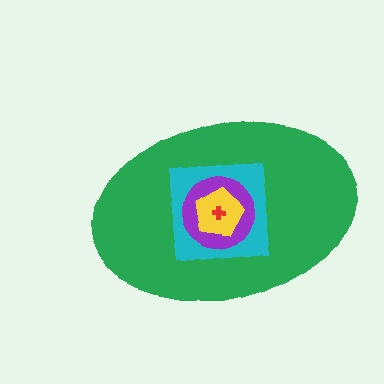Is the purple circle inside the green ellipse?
Yes.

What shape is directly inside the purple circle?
The yellow pentagon.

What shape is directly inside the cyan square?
The purple circle.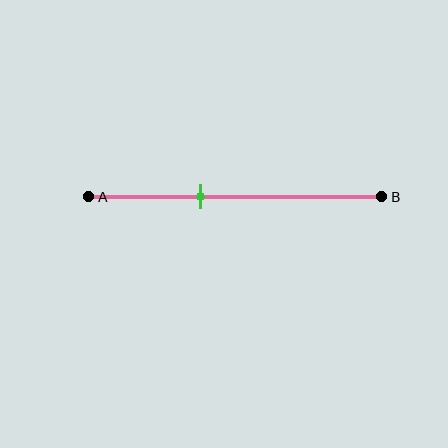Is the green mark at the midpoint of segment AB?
No, the mark is at about 40% from A, not at the 50% midpoint.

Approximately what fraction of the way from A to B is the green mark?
The green mark is approximately 40% of the way from A to B.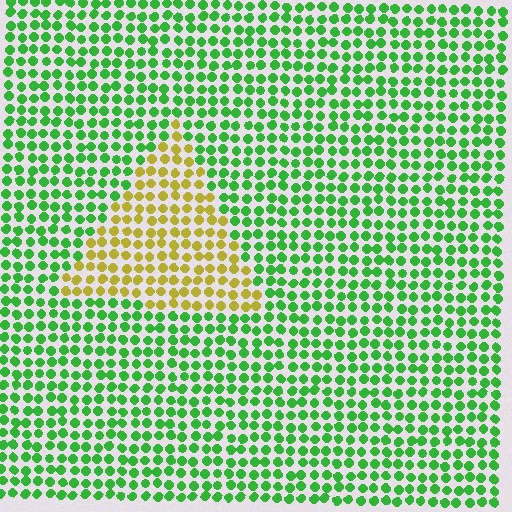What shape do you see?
I see a triangle.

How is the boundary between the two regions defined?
The boundary is defined purely by a slight shift in hue (about 65 degrees). Spacing, size, and orientation are identical on both sides.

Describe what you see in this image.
The image is filled with small green elements in a uniform arrangement. A triangle-shaped region is visible where the elements are tinted to a slightly different hue, forming a subtle color boundary.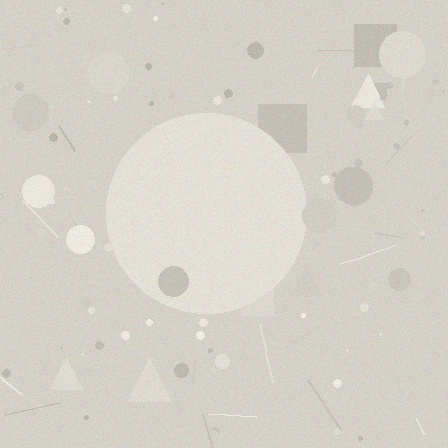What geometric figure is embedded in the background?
A circle is embedded in the background.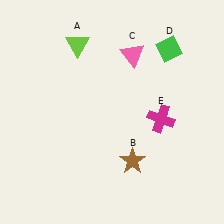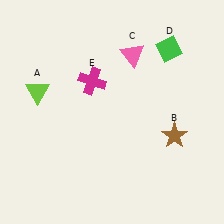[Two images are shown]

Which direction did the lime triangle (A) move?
The lime triangle (A) moved down.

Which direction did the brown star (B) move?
The brown star (B) moved right.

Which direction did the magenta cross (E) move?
The magenta cross (E) moved left.